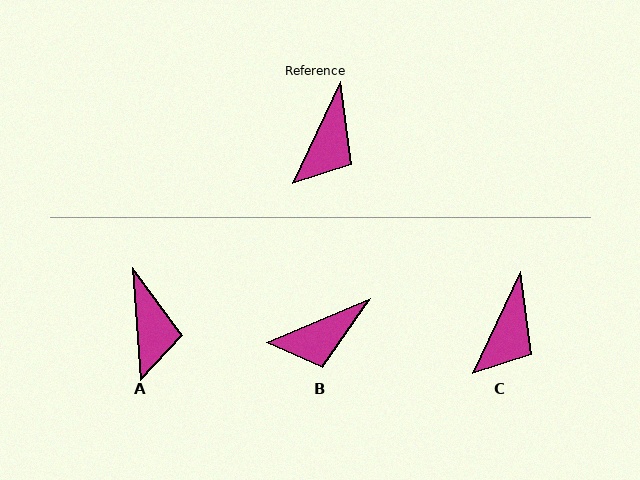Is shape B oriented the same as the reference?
No, it is off by about 42 degrees.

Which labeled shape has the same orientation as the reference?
C.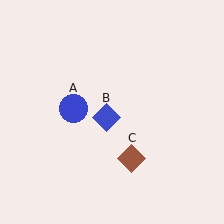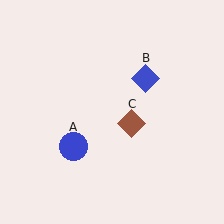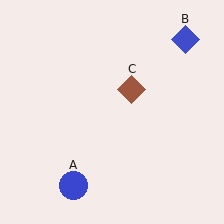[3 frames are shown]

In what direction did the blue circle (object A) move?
The blue circle (object A) moved down.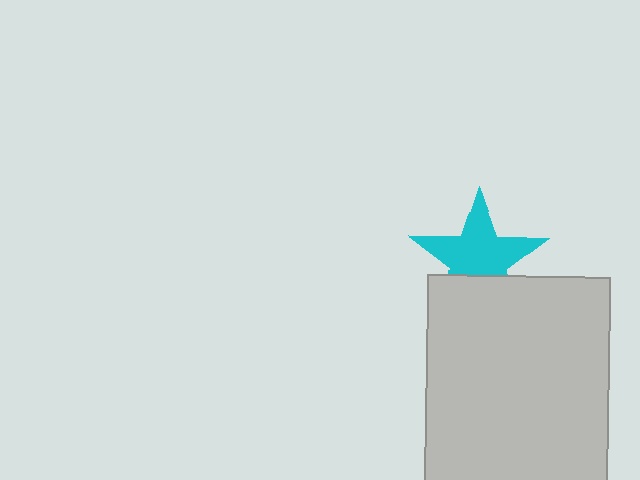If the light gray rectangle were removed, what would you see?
You would see the complete cyan star.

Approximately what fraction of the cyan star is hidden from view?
Roughly 32% of the cyan star is hidden behind the light gray rectangle.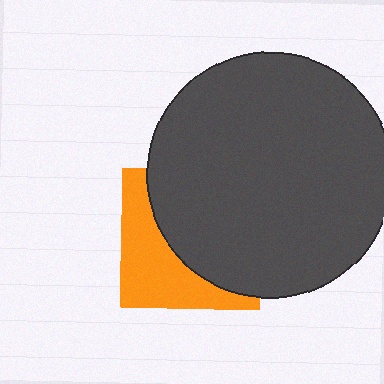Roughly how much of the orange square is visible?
A small part of it is visible (roughly 42%).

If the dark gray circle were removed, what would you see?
You would see the complete orange square.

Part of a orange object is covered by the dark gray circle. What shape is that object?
It is a square.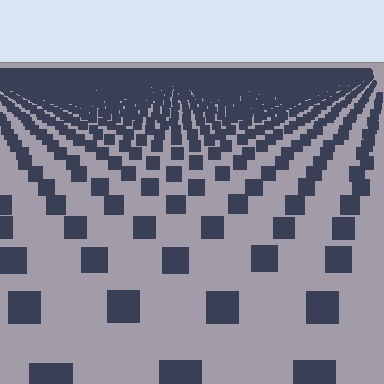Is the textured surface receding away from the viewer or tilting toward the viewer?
The surface is receding away from the viewer. Texture elements get smaller and denser toward the top.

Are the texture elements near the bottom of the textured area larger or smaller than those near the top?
Larger. Near the bottom, elements are closer to the viewer and appear at a bigger on-screen size.